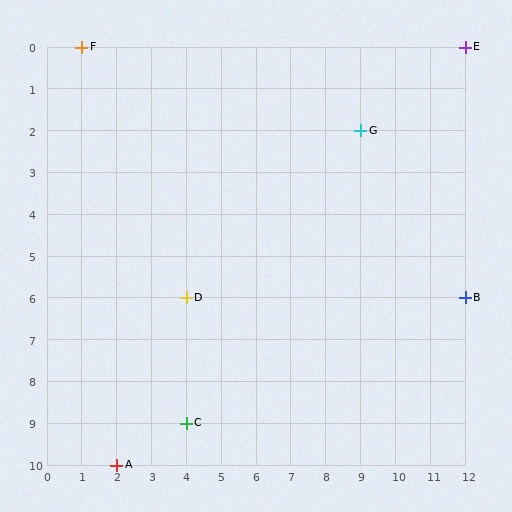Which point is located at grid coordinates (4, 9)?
Point C is at (4, 9).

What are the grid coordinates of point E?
Point E is at grid coordinates (12, 0).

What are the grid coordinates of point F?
Point F is at grid coordinates (1, 0).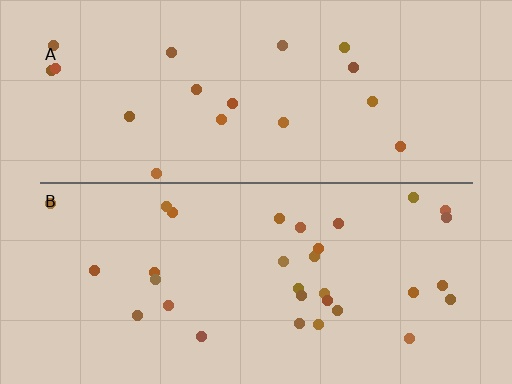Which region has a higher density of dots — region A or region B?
B (the bottom).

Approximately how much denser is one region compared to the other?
Approximately 1.7× — region B over region A.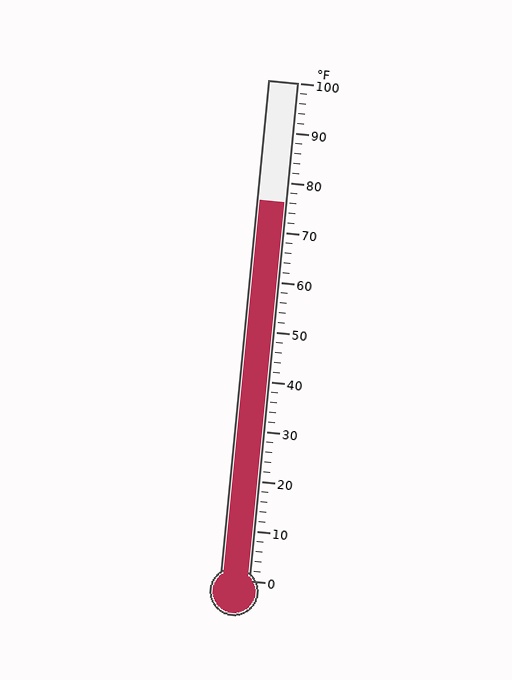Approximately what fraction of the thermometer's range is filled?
The thermometer is filled to approximately 75% of its range.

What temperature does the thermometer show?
The thermometer shows approximately 76°F.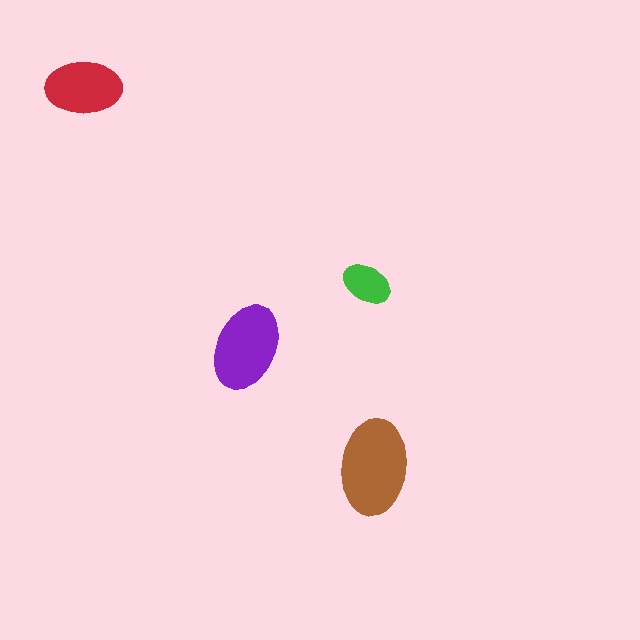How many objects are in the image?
There are 4 objects in the image.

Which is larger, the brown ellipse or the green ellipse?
The brown one.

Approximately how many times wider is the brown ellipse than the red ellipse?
About 1.5 times wider.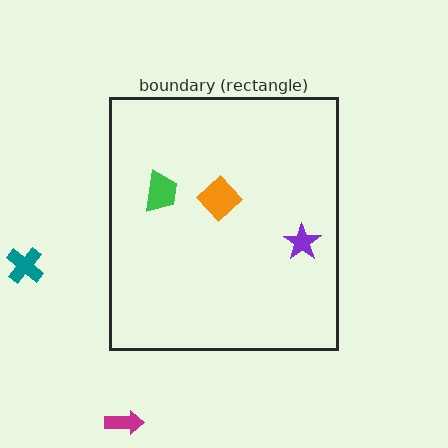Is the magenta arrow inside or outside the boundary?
Outside.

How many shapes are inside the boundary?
3 inside, 2 outside.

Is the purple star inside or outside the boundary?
Inside.